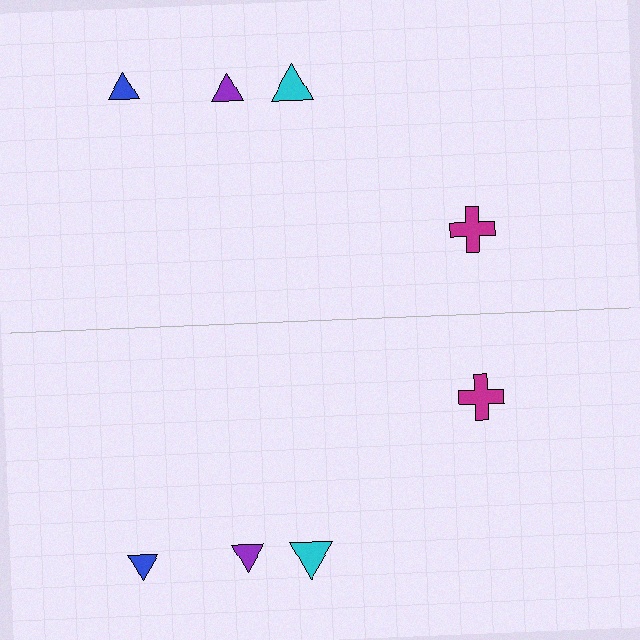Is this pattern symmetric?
Yes, this pattern has bilateral (reflection) symmetry.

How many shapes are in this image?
There are 8 shapes in this image.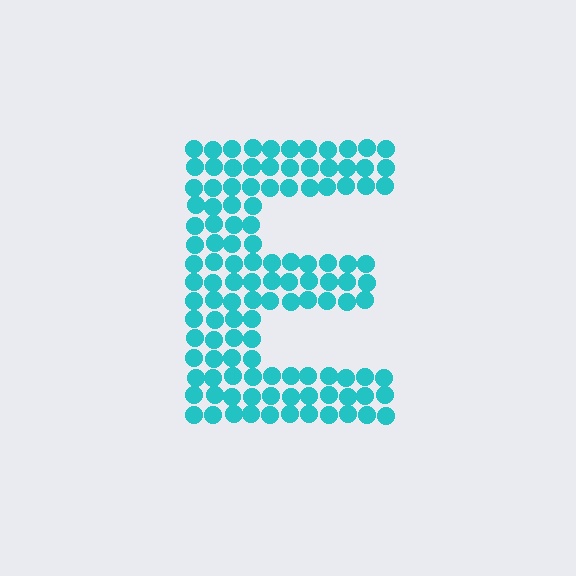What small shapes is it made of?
It is made of small circles.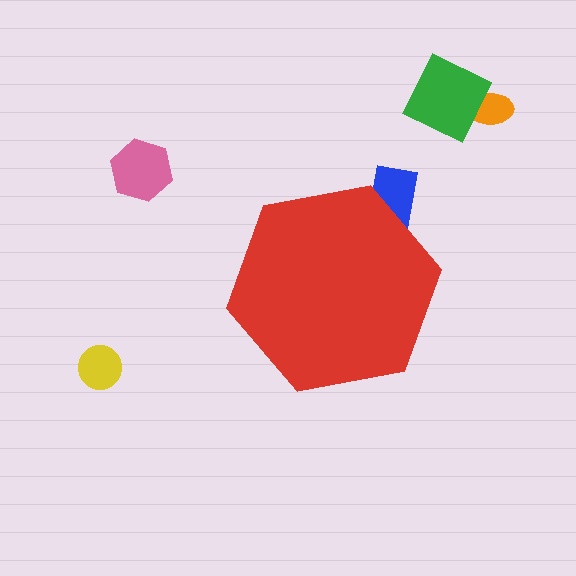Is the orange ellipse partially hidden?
No, the orange ellipse is fully visible.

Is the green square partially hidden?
No, the green square is fully visible.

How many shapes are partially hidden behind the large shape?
1 shape is partially hidden.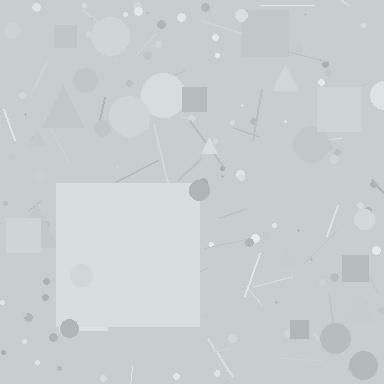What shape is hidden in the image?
A square is hidden in the image.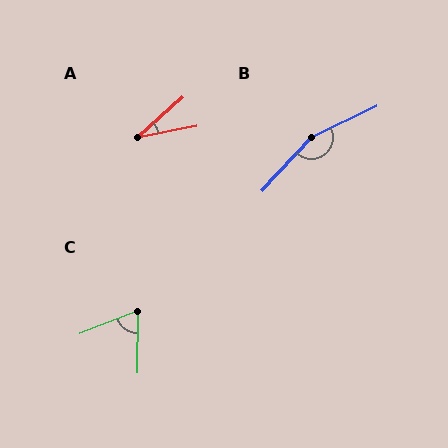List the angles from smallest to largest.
A (30°), C (68°), B (159°).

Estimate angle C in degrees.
Approximately 68 degrees.